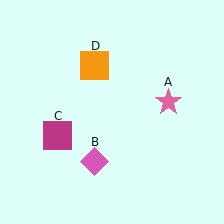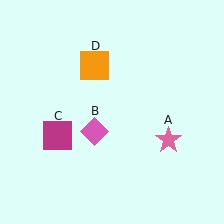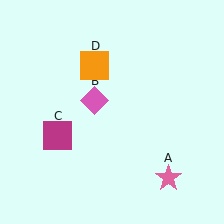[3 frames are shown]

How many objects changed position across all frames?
2 objects changed position: pink star (object A), pink diamond (object B).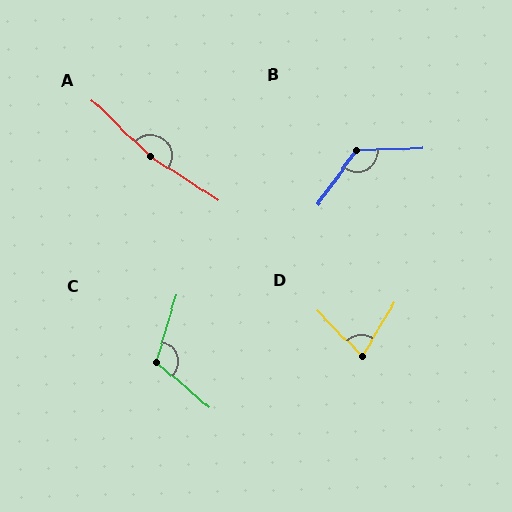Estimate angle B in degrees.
Approximately 127 degrees.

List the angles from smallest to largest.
D (76°), C (113°), B (127°), A (169°).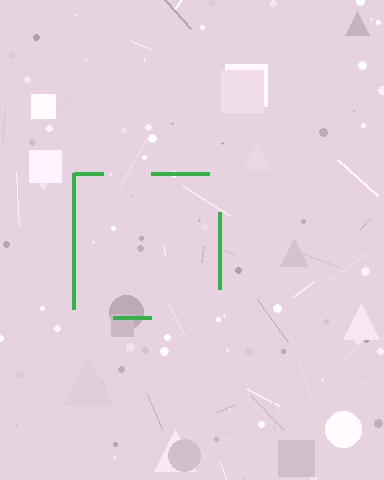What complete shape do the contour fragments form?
The contour fragments form a square.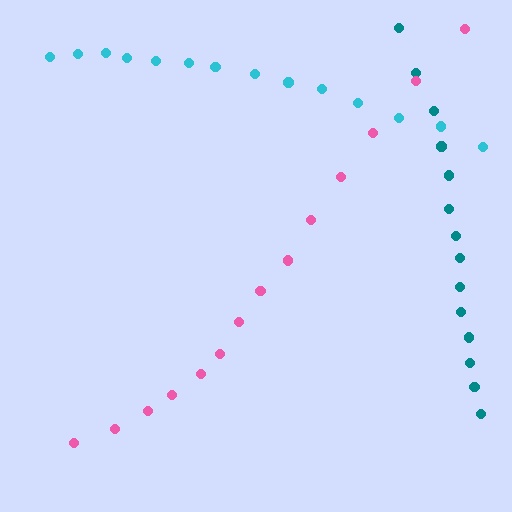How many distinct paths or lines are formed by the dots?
There are 3 distinct paths.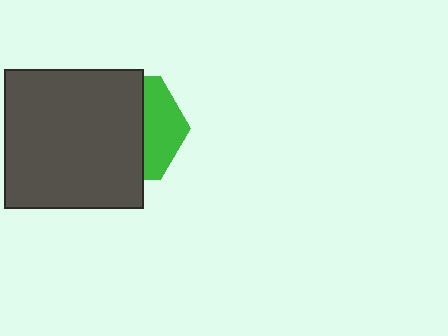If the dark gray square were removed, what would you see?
You would see the complete green hexagon.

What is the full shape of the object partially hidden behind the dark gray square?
The partially hidden object is a green hexagon.